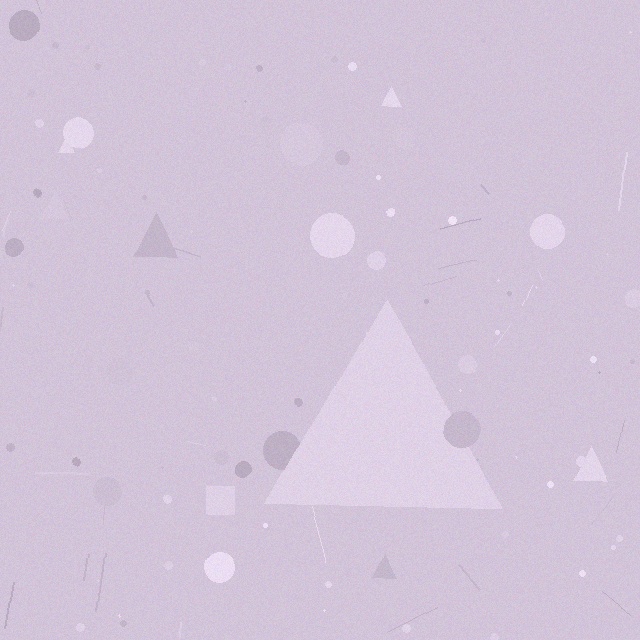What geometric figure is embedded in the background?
A triangle is embedded in the background.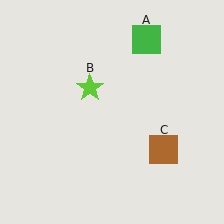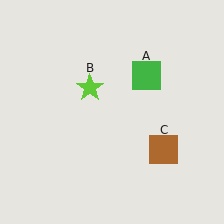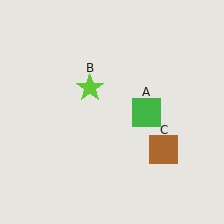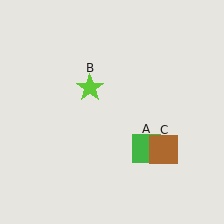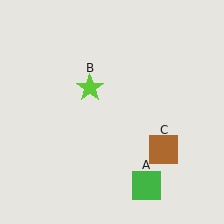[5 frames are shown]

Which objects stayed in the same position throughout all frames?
Lime star (object B) and brown square (object C) remained stationary.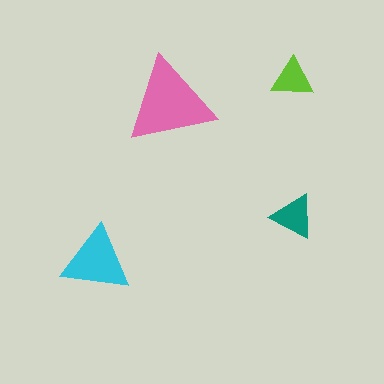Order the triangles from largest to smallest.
the pink one, the cyan one, the teal one, the lime one.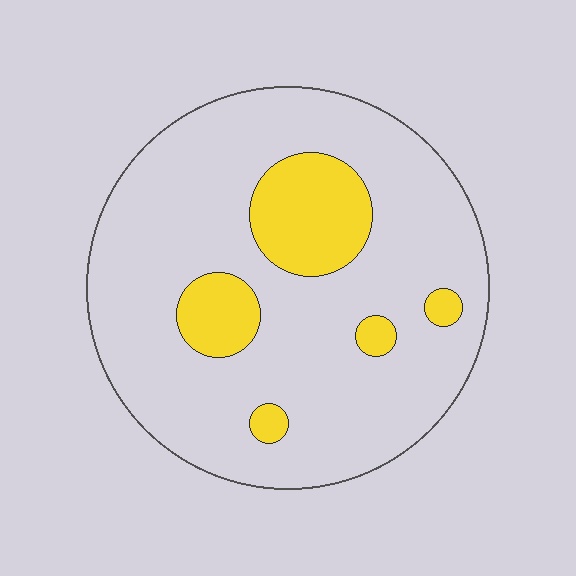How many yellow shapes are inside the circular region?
5.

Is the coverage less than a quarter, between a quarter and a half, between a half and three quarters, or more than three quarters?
Less than a quarter.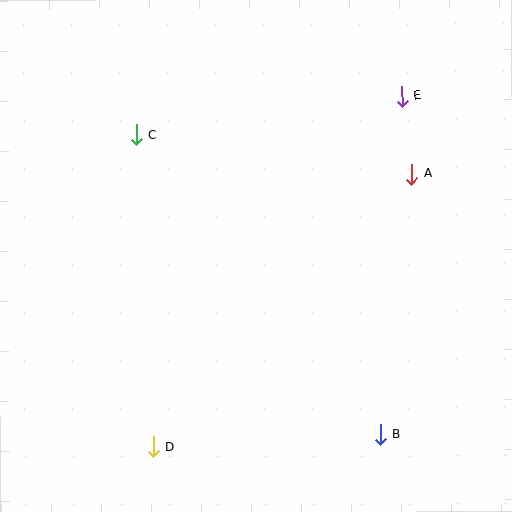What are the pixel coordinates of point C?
Point C is at (136, 135).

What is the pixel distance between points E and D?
The distance between E and D is 430 pixels.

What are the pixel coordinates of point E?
Point E is at (402, 96).